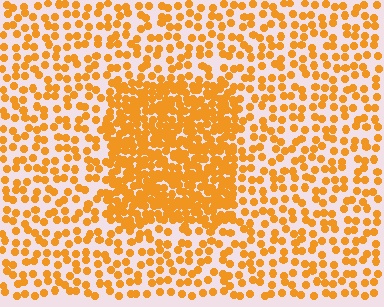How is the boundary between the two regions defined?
The boundary is defined by a change in element density (approximately 2.3x ratio). All elements are the same color, size, and shape.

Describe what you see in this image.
The image contains small orange elements arranged at two different densities. A rectangle-shaped region is visible where the elements are more densely packed than the surrounding area.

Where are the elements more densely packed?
The elements are more densely packed inside the rectangle boundary.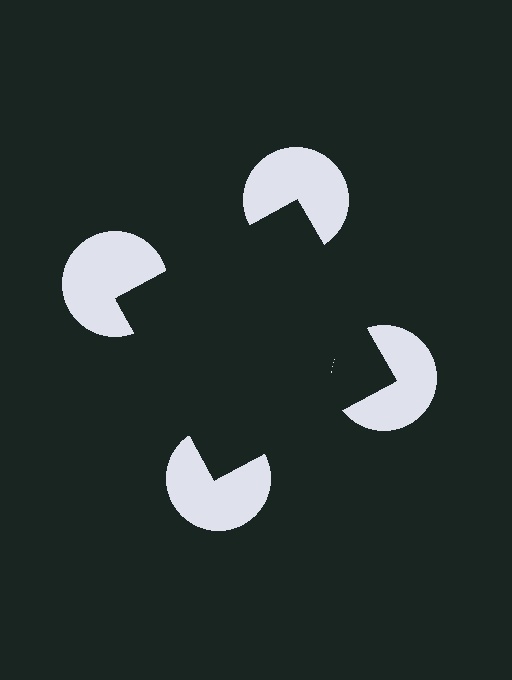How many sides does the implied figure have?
4 sides.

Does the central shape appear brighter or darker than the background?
It typically appears slightly darker than the background, even though no actual brightness change is drawn.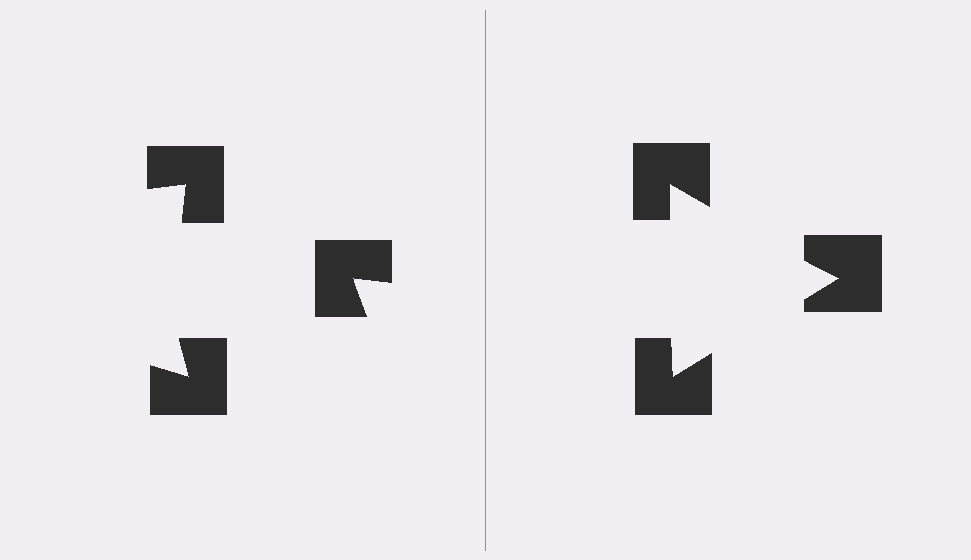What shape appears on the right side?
An illusory triangle.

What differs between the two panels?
The notched squares are positioned identically on both sides; only the wedge orientations differ. On the right they align to a triangle; on the left they are misaligned.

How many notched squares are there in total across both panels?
6 — 3 on each side.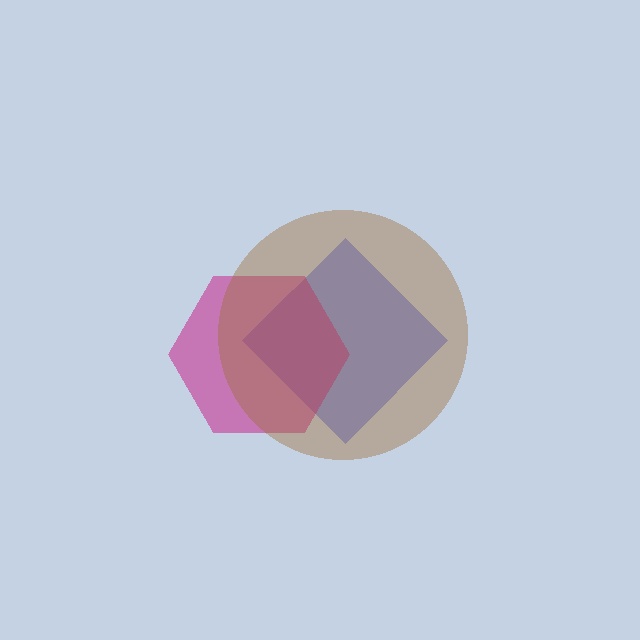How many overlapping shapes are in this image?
There are 3 overlapping shapes in the image.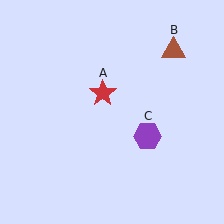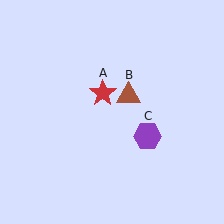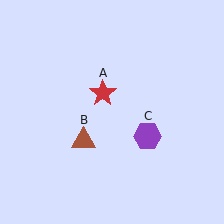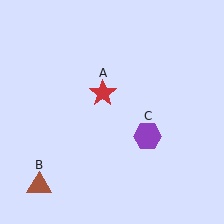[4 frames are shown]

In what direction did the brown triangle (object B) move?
The brown triangle (object B) moved down and to the left.